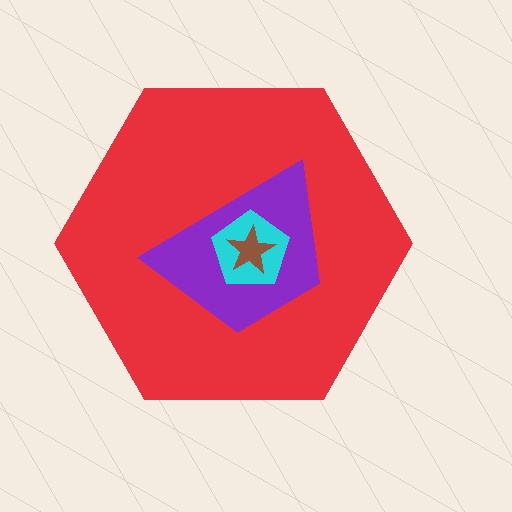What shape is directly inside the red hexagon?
The purple trapezoid.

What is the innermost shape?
The brown star.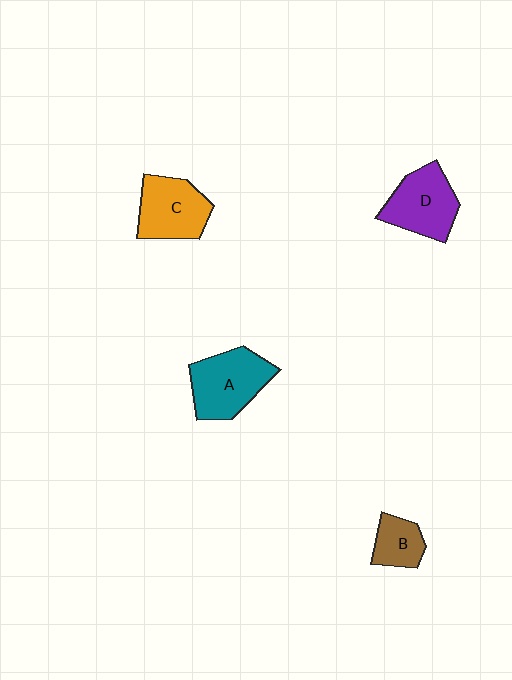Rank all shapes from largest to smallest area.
From largest to smallest: A (teal), D (purple), C (orange), B (brown).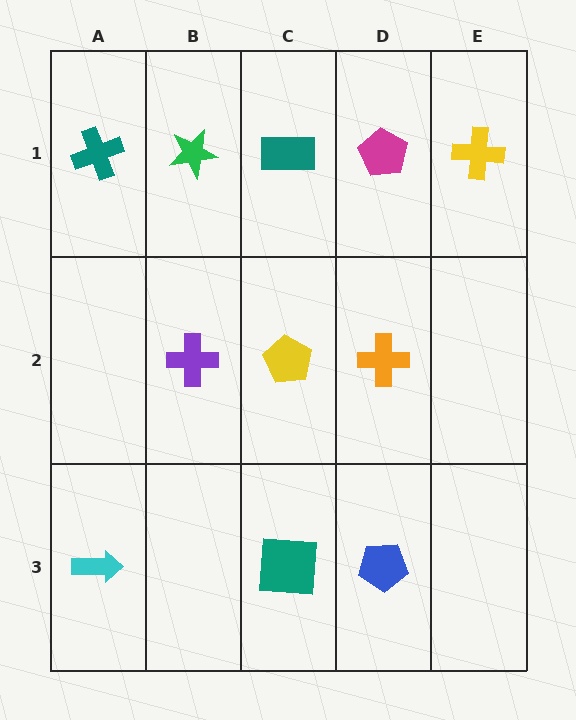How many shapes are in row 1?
5 shapes.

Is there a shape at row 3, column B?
No, that cell is empty.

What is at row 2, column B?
A purple cross.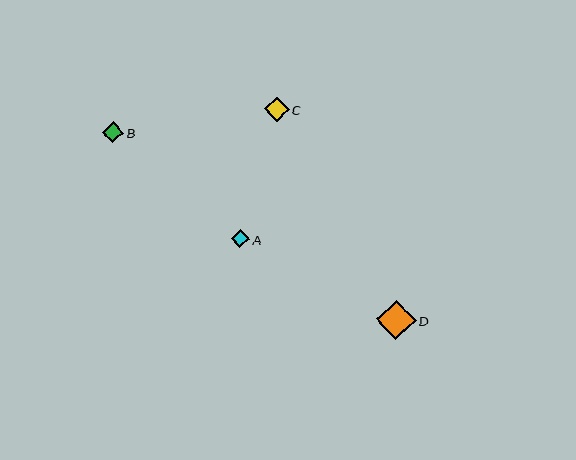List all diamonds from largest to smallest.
From largest to smallest: D, C, B, A.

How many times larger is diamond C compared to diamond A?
Diamond C is approximately 1.4 times the size of diamond A.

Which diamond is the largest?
Diamond D is the largest with a size of approximately 40 pixels.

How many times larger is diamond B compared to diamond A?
Diamond B is approximately 1.2 times the size of diamond A.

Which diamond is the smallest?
Diamond A is the smallest with a size of approximately 18 pixels.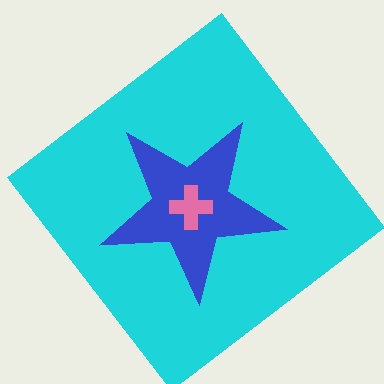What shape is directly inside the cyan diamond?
The blue star.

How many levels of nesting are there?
3.